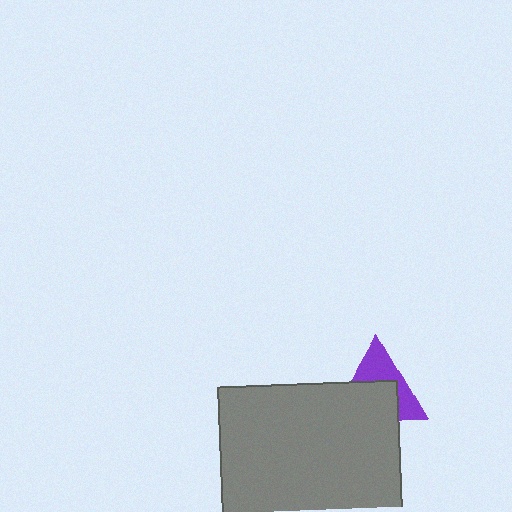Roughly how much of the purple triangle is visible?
About half of it is visible (roughly 46%).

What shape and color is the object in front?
The object in front is a gray rectangle.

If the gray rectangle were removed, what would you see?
You would see the complete purple triangle.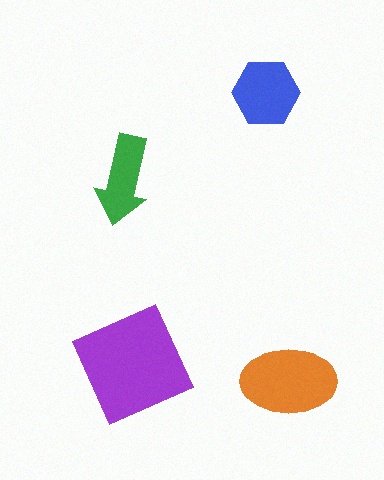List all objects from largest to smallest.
The purple square, the orange ellipse, the blue hexagon, the green arrow.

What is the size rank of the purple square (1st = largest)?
1st.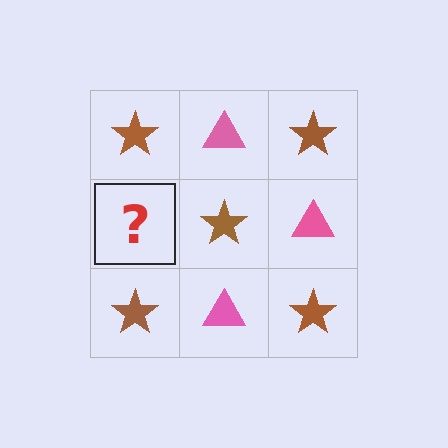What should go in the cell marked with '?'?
The missing cell should contain a pink triangle.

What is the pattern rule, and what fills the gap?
The rule is that it alternates brown star and pink triangle in a checkerboard pattern. The gap should be filled with a pink triangle.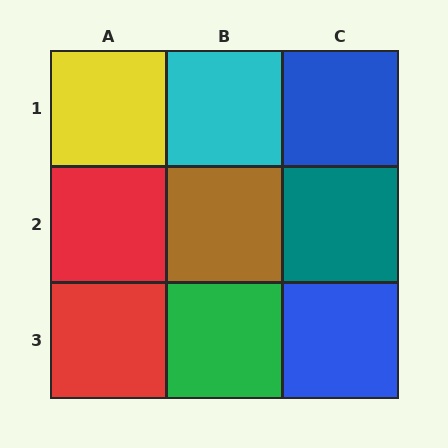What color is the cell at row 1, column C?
Blue.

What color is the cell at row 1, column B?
Cyan.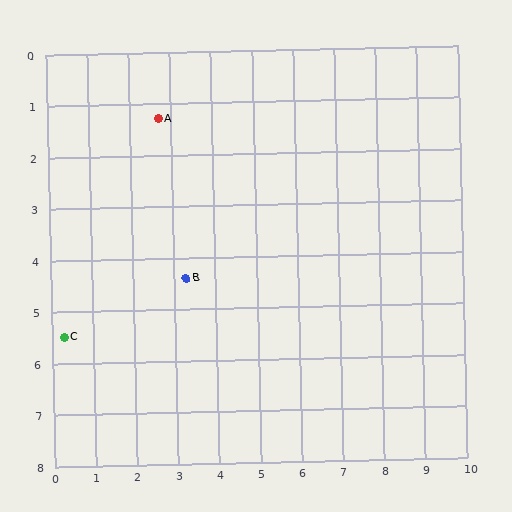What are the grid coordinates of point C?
Point C is at approximately (0.3, 5.5).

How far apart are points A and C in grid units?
Points A and C are about 4.8 grid units apart.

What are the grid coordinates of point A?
Point A is at approximately (2.7, 1.3).